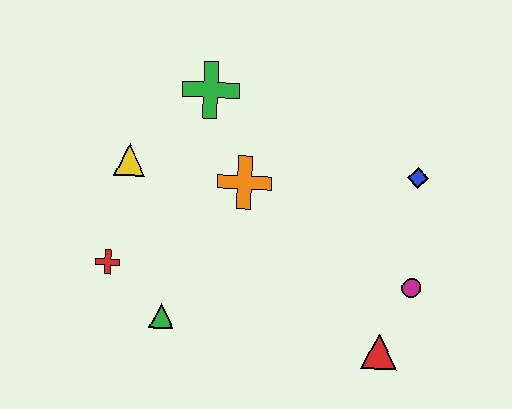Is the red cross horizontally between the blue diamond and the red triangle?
No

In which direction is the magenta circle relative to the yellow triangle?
The magenta circle is to the right of the yellow triangle.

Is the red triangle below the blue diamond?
Yes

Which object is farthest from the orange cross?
The red triangle is farthest from the orange cross.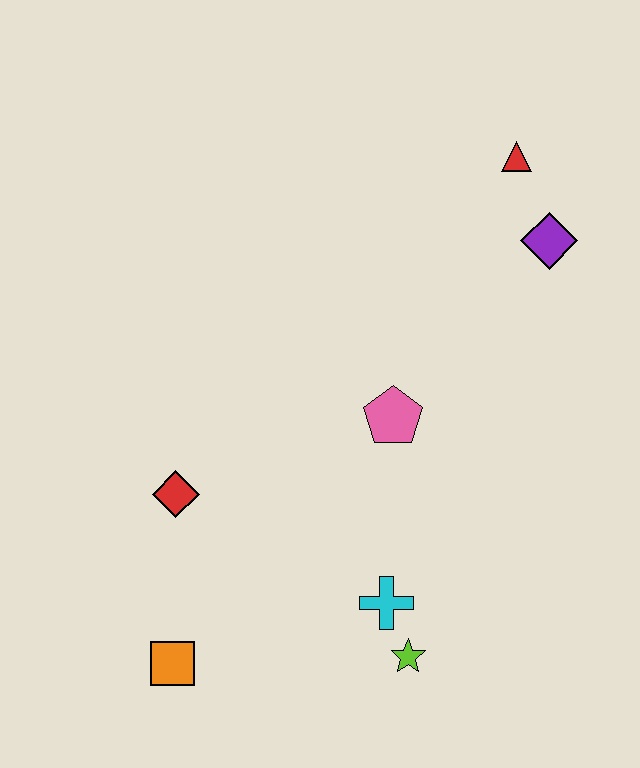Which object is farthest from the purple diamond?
The orange square is farthest from the purple diamond.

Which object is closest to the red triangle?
The purple diamond is closest to the red triangle.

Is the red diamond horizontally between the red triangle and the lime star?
No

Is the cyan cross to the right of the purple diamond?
No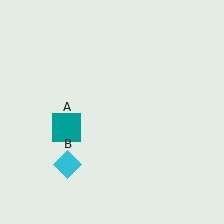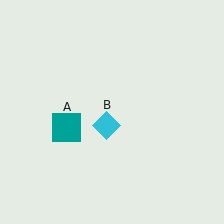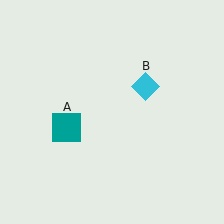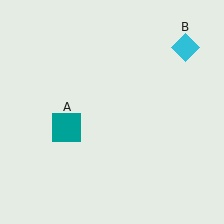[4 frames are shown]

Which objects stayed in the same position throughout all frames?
Teal square (object A) remained stationary.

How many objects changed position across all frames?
1 object changed position: cyan diamond (object B).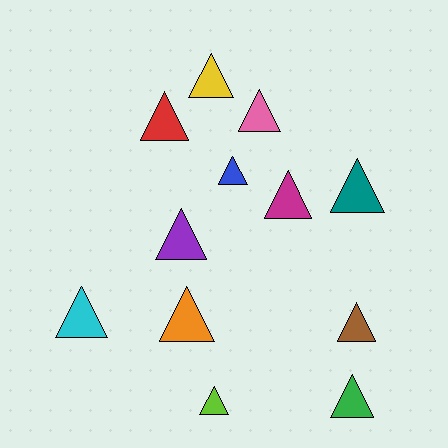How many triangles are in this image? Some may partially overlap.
There are 12 triangles.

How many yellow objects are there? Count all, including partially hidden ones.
There is 1 yellow object.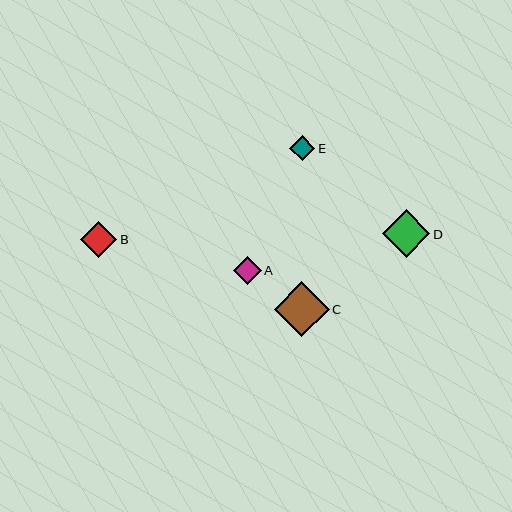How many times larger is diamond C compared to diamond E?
Diamond C is approximately 2.2 times the size of diamond E.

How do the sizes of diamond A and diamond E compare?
Diamond A and diamond E are approximately the same size.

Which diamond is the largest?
Diamond C is the largest with a size of approximately 55 pixels.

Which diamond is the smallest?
Diamond E is the smallest with a size of approximately 25 pixels.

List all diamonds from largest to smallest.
From largest to smallest: C, D, B, A, E.